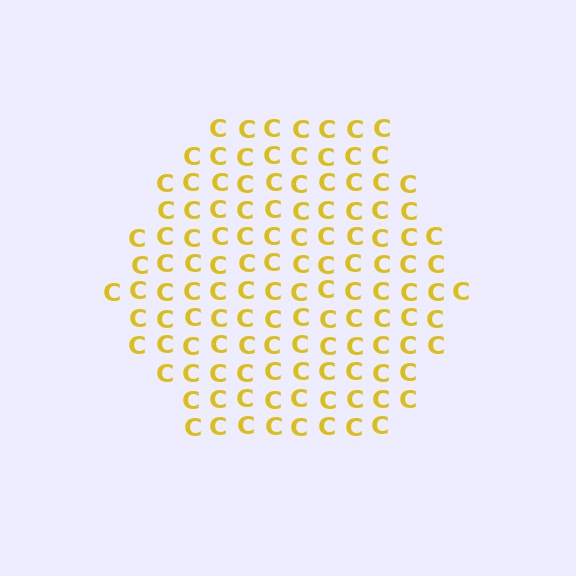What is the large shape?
The large shape is a hexagon.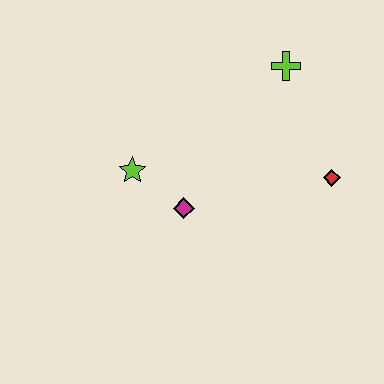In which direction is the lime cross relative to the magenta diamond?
The lime cross is above the magenta diamond.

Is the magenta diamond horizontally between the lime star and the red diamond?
Yes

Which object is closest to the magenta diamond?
The lime star is closest to the magenta diamond.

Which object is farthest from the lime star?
The red diamond is farthest from the lime star.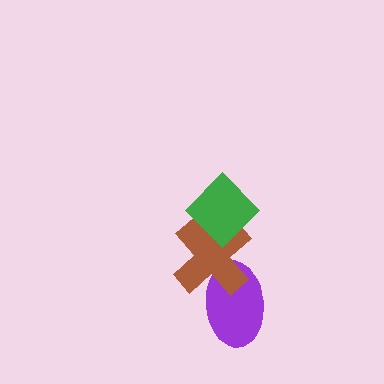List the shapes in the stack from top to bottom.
From top to bottom: the green diamond, the brown cross, the purple ellipse.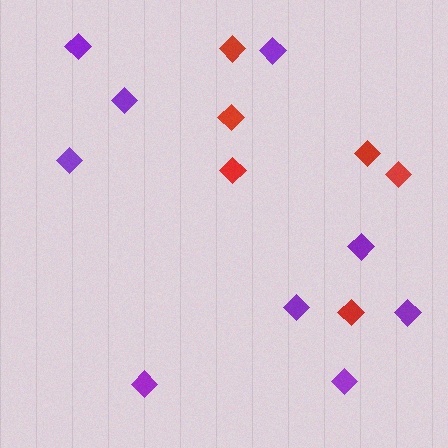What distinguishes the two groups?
There are 2 groups: one group of red diamonds (6) and one group of purple diamonds (9).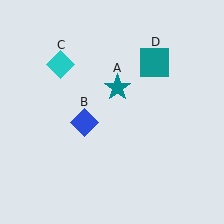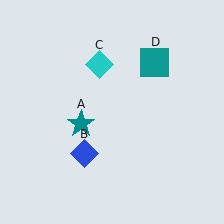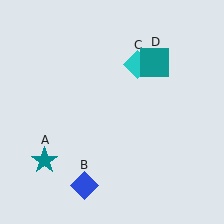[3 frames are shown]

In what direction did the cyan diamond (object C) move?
The cyan diamond (object C) moved right.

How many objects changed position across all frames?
3 objects changed position: teal star (object A), blue diamond (object B), cyan diamond (object C).